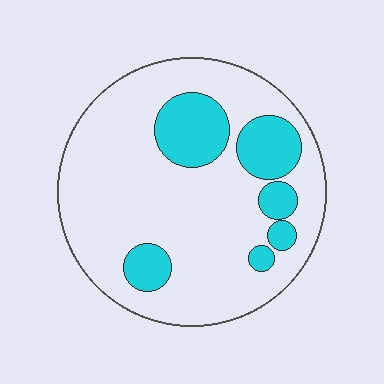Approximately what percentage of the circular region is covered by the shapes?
Approximately 20%.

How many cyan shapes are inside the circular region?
6.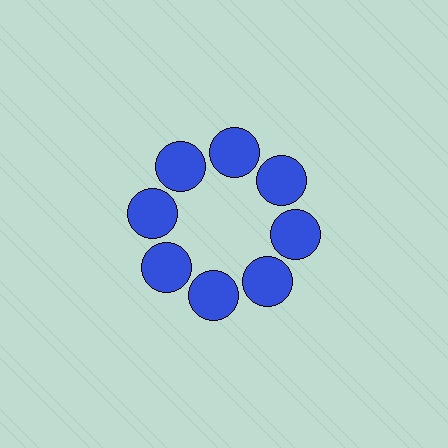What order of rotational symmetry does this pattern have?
This pattern has 8-fold rotational symmetry.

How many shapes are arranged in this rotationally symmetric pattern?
There are 8 shapes, arranged in 8 groups of 1.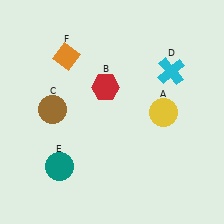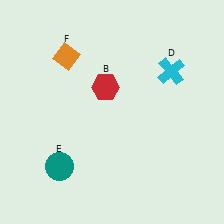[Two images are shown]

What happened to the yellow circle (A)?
The yellow circle (A) was removed in Image 2. It was in the bottom-right area of Image 1.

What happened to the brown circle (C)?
The brown circle (C) was removed in Image 2. It was in the top-left area of Image 1.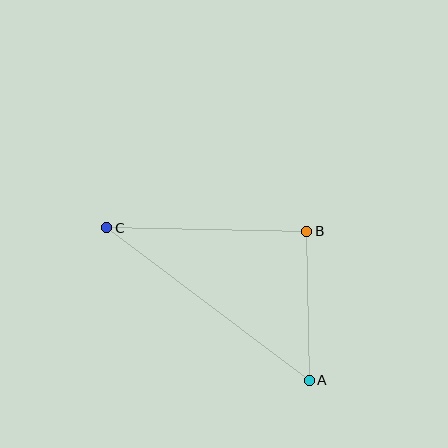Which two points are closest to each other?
Points A and B are closest to each other.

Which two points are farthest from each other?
Points A and C are farthest from each other.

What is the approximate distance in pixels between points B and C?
The distance between B and C is approximately 200 pixels.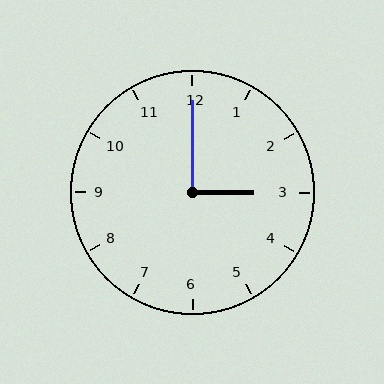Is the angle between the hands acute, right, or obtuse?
It is right.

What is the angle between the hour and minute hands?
Approximately 90 degrees.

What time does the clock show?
3:00.